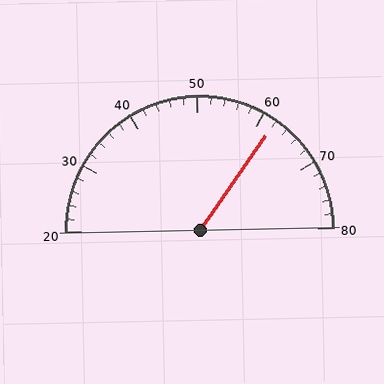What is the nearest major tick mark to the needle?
The nearest major tick mark is 60.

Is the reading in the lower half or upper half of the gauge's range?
The reading is in the upper half of the range (20 to 80).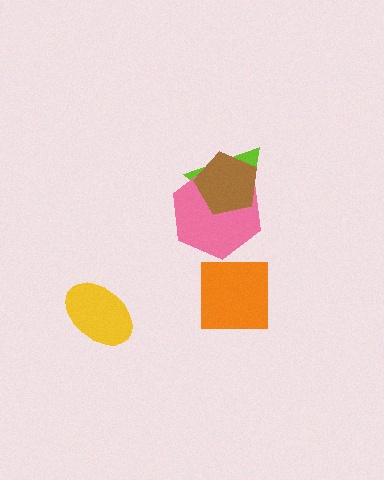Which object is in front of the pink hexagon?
The brown pentagon is in front of the pink hexagon.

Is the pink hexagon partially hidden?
Yes, it is partially covered by another shape.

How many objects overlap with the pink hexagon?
2 objects overlap with the pink hexagon.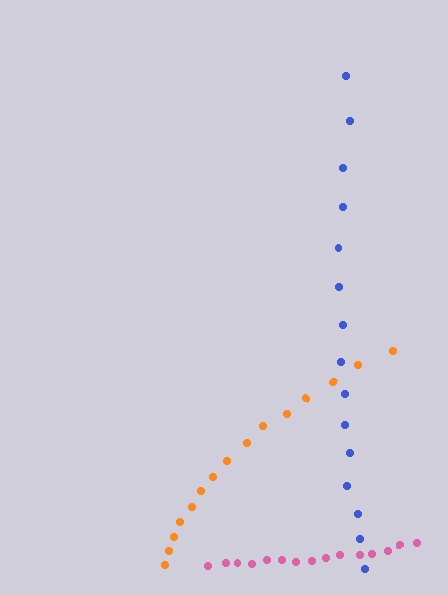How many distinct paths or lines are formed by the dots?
There are 3 distinct paths.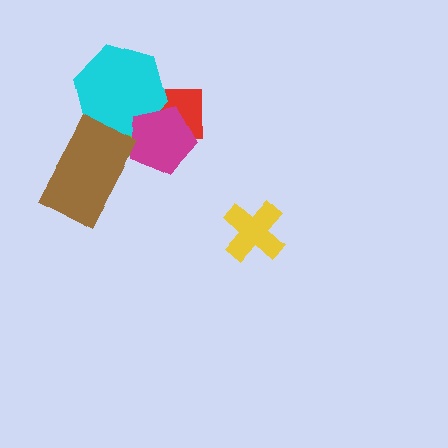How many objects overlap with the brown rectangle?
2 objects overlap with the brown rectangle.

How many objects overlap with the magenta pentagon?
3 objects overlap with the magenta pentagon.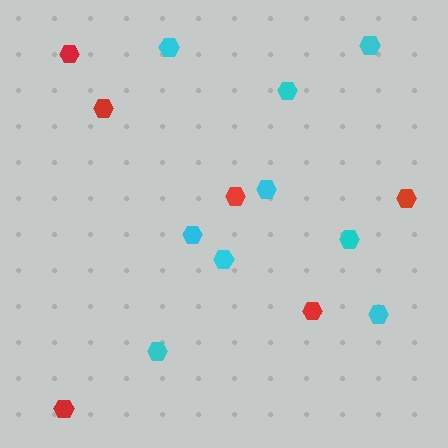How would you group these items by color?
There are 2 groups: one group of red hexagons (6) and one group of cyan hexagons (9).